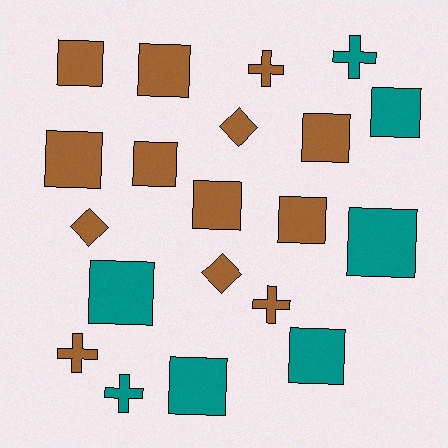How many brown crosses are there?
There are 3 brown crosses.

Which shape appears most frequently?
Square, with 12 objects.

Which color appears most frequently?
Brown, with 13 objects.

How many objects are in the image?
There are 20 objects.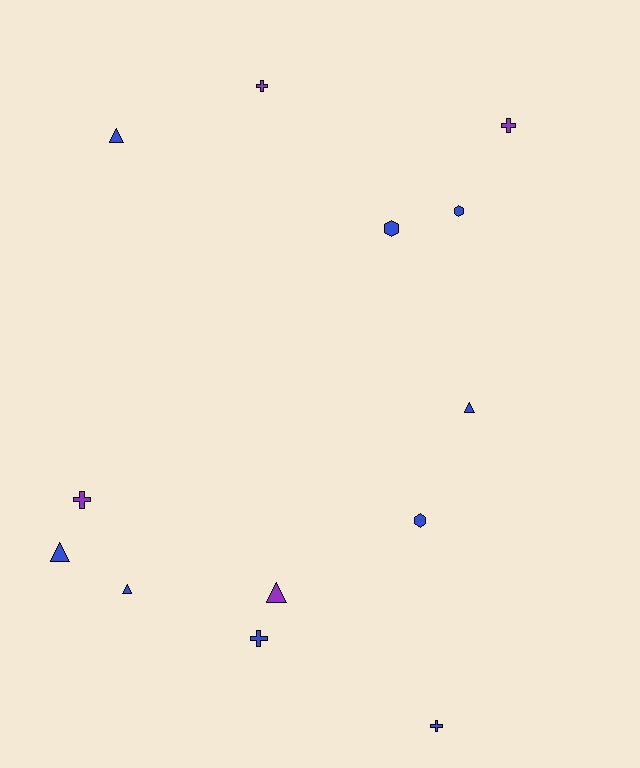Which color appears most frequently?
Blue, with 9 objects.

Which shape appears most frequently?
Triangle, with 5 objects.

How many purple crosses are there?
There are 3 purple crosses.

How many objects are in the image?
There are 13 objects.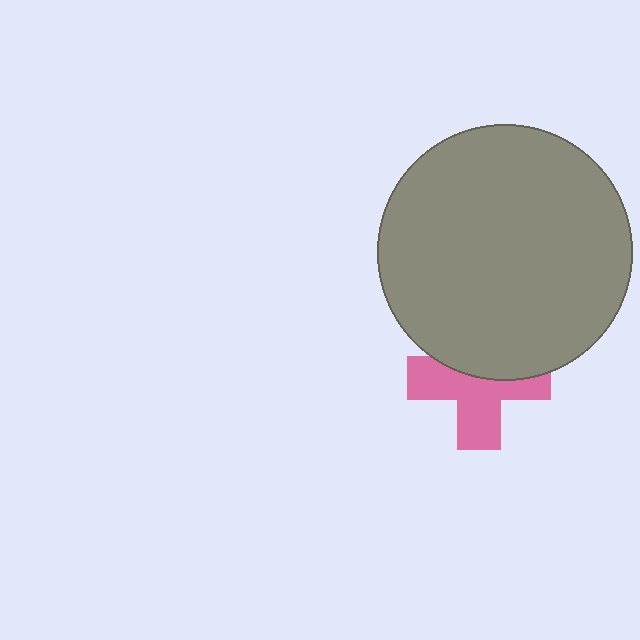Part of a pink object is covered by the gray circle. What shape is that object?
It is a cross.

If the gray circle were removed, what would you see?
You would see the complete pink cross.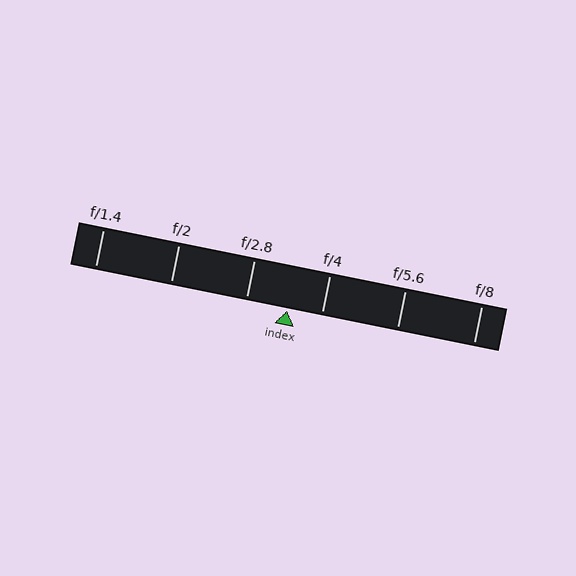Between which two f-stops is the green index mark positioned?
The index mark is between f/2.8 and f/4.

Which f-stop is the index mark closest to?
The index mark is closest to f/4.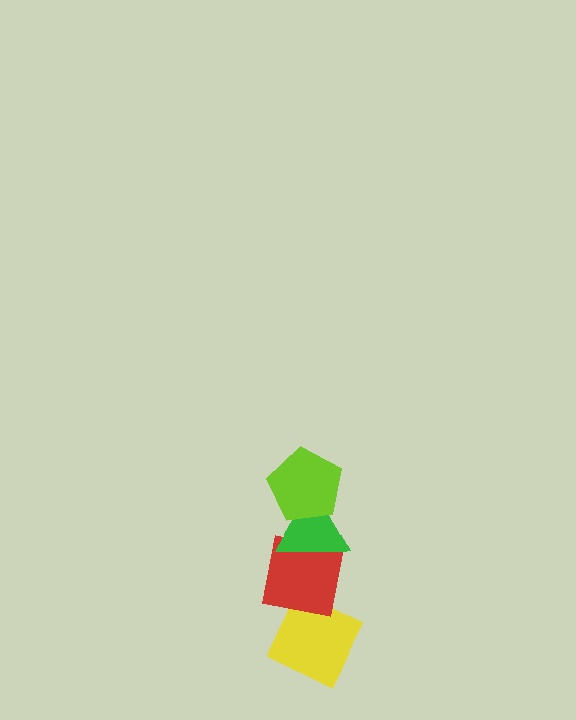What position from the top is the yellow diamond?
The yellow diamond is 4th from the top.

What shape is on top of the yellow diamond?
The red square is on top of the yellow diamond.